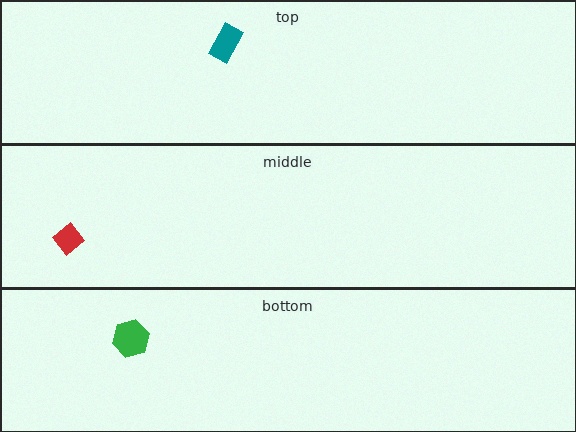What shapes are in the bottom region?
The green hexagon.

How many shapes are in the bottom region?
1.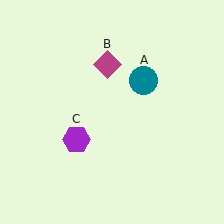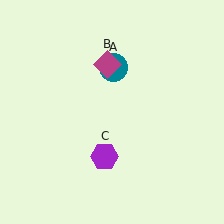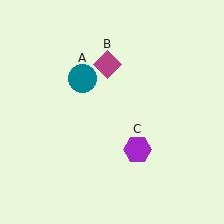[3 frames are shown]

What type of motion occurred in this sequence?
The teal circle (object A), purple hexagon (object C) rotated counterclockwise around the center of the scene.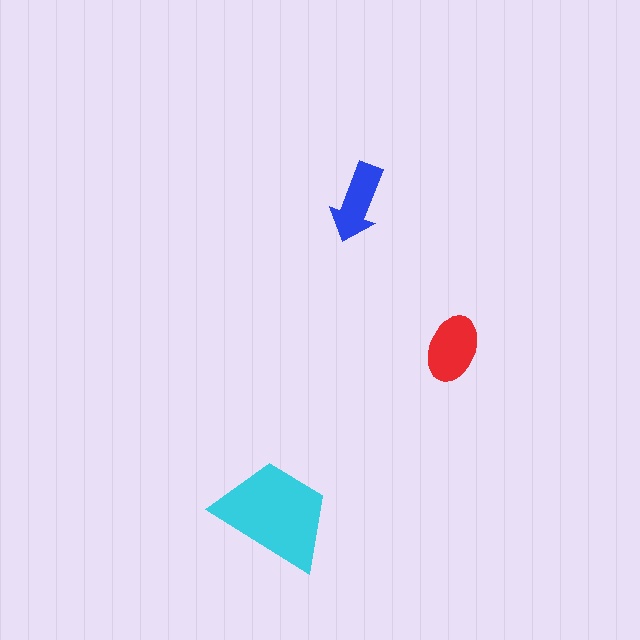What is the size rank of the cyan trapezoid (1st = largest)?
1st.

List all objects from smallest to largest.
The blue arrow, the red ellipse, the cyan trapezoid.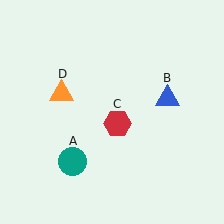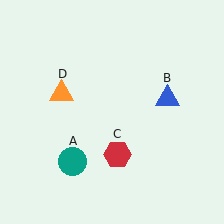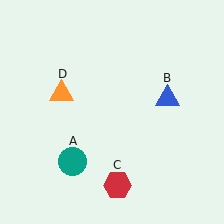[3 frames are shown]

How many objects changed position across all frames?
1 object changed position: red hexagon (object C).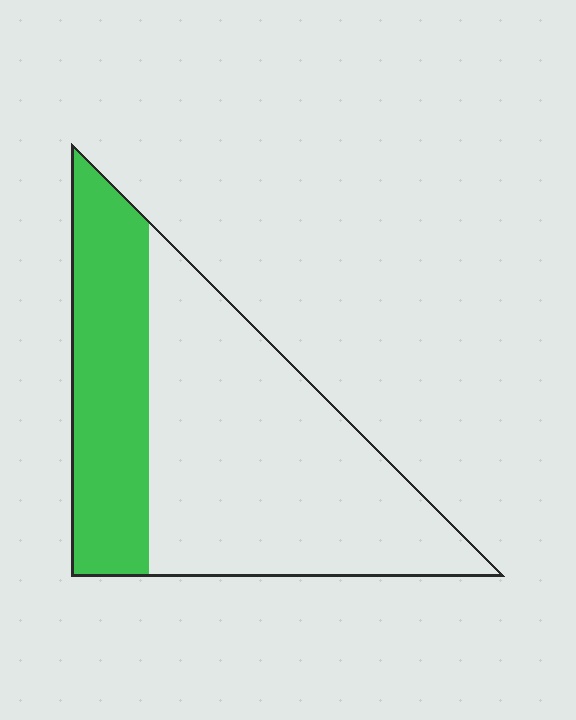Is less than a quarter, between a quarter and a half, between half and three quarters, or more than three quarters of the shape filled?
Between a quarter and a half.